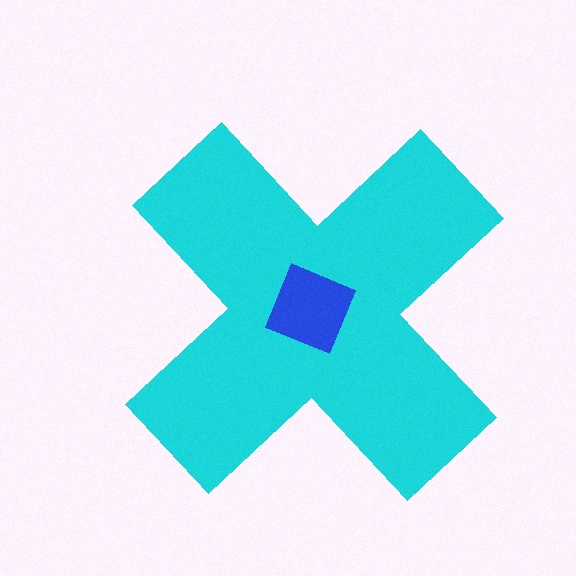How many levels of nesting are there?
2.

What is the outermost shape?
The cyan cross.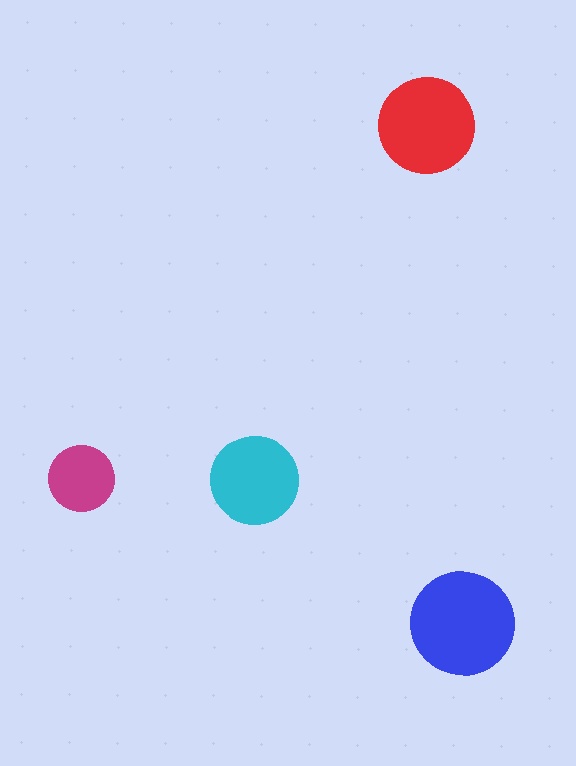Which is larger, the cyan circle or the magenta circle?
The cyan one.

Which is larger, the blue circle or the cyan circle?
The blue one.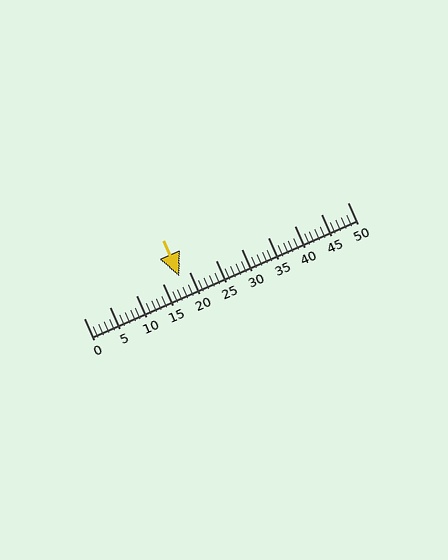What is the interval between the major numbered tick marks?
The major tick marks are spaced 5 units apart.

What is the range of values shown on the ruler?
The ruler shows values from 0 to 50.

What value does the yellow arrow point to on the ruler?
The yellow arrow points to approximately 18.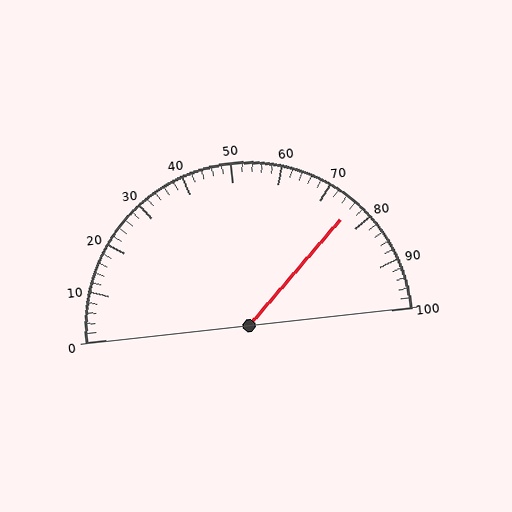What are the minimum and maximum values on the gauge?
The gauge ranges from 0 to 100.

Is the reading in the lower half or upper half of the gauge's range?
The reading is in the upper half of the range (0 to 100).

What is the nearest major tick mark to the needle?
The nearest major tick mark is 80.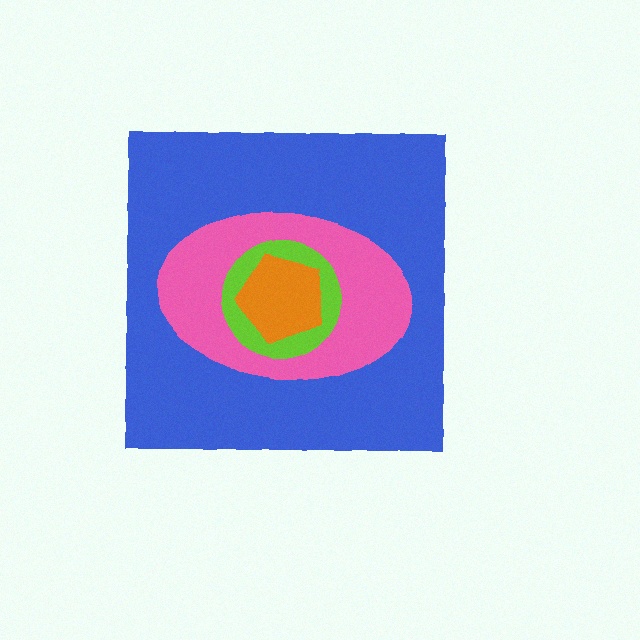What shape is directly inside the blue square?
The pink ellipse.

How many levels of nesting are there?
4.